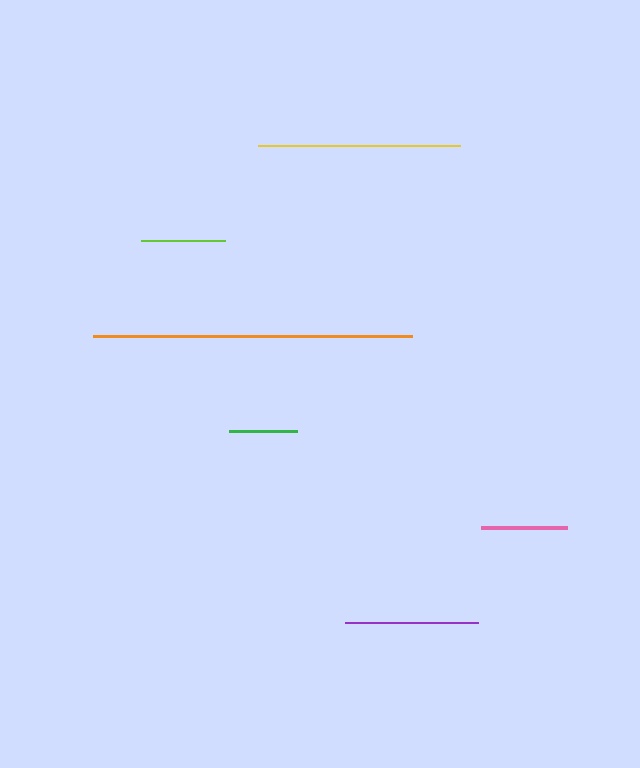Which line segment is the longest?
The orange line is the longest at approximately 318 pixels.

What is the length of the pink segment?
The pink segment is approximately 86 pixels long.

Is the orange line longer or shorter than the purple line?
The orange line is longer than the purple line.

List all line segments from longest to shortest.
From longest to shortest: orange, yellow, purple, pink, lime, green.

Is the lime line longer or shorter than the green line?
The lime line is longer than the green line.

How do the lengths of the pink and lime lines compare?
The pink and lime lines are approximately the same length.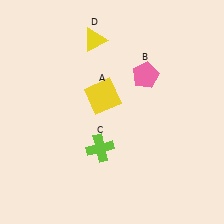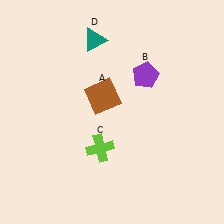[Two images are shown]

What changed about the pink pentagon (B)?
In Image 1, B is pink. In Image 2, it changed to purple.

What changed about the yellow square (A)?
In Image 1, A is yellow. In Image 2, it changed to brown.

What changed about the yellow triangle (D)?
In Image 1, D is yellow. In Image 2, it changed to teal.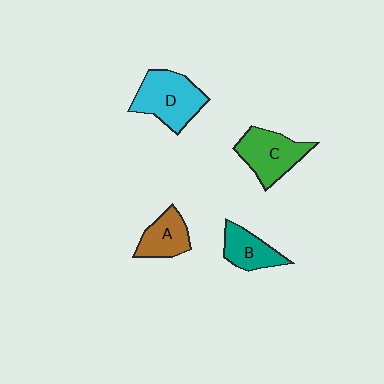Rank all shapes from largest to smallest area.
From largest to smallest: D (cyan), C (green), B (teal), A (brown).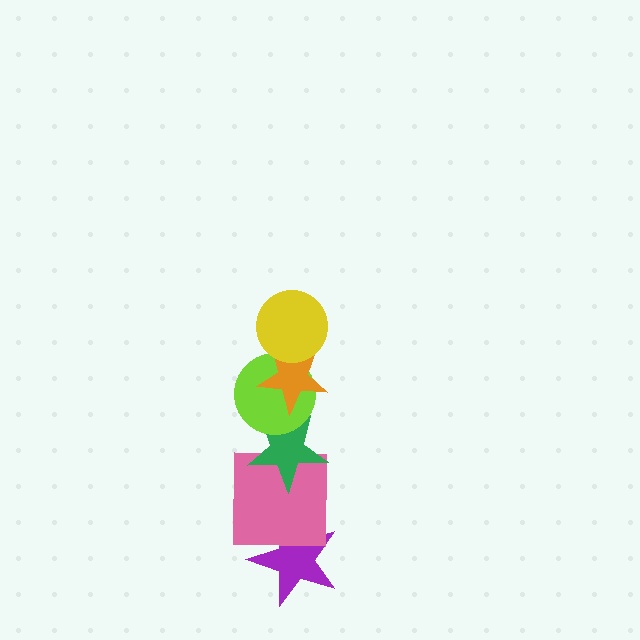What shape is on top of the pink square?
The green star is on top of the pink square.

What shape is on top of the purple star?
The pink square is on top of the purple star.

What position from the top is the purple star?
The purple star is 6th from the top.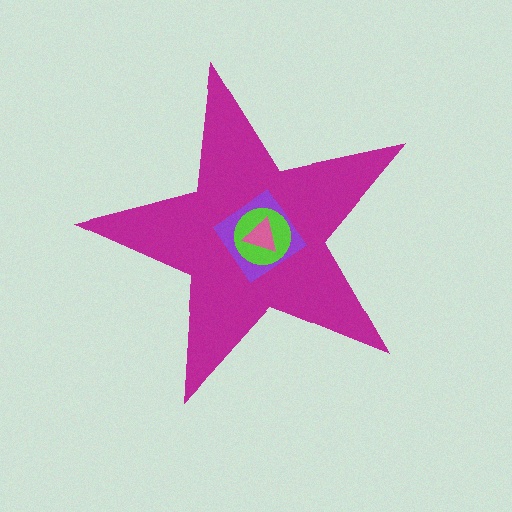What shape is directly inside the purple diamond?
The lime circle.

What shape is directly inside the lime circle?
The pink triangle.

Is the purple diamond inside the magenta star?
Yes.